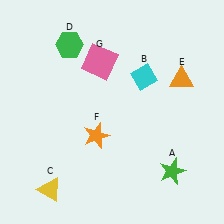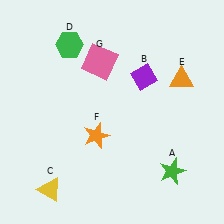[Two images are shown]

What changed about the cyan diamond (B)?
In Image 1, B is cyan. In Image 2, it changed to purple.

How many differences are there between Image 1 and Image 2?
There is 1 difference between the two images.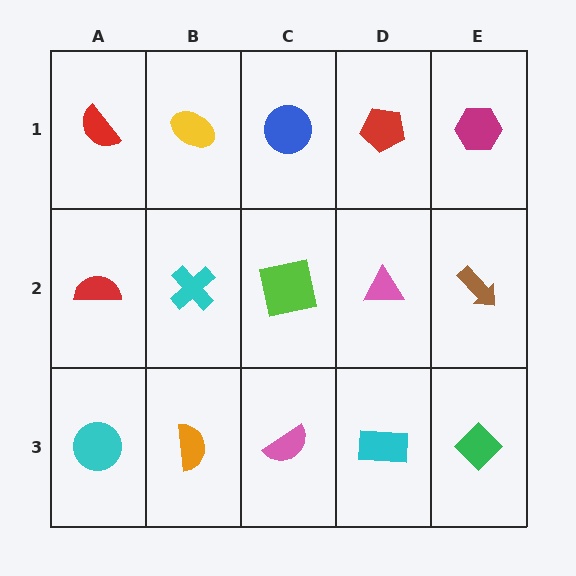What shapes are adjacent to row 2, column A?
A red semicircle (row 1, column A), a cyan circle (row 3, column A), a cyan cross (row 2, column B).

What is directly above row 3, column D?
A pink triangle.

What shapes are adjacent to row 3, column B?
A cyan cross (row 2, column B), a cyan circle (row 3, column A), a pink semicircle (row 3, column C).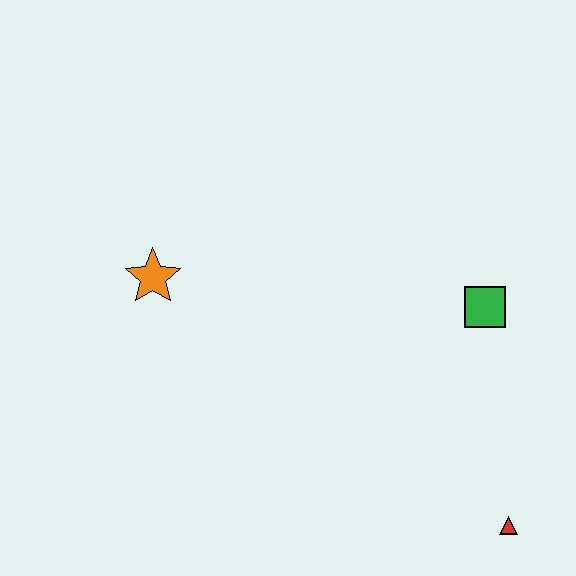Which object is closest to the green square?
The red triangle is closest to the green square.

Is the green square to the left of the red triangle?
Yes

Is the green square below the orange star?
Yes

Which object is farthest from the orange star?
The red triangle is farthest from the orange star.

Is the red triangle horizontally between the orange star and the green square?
No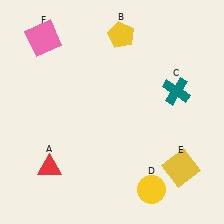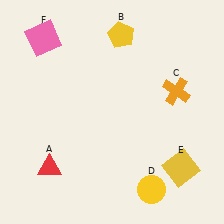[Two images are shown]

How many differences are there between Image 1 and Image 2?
There is 1 difference between the two images.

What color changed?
The cross (C) changed from teal in Image 1 to orange in Image 2.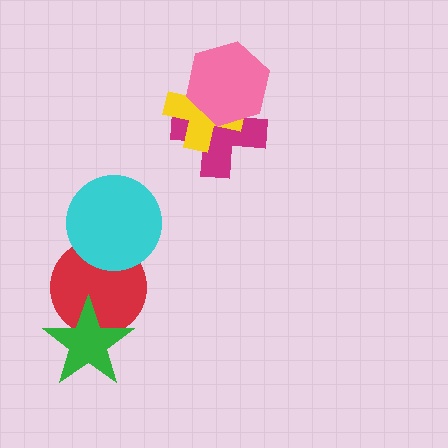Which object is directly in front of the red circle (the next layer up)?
The green star is directly in front of the red circle.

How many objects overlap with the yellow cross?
2 objects overlap with the yellow cross.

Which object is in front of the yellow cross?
The pink hexagon is in front of the yellow cross.